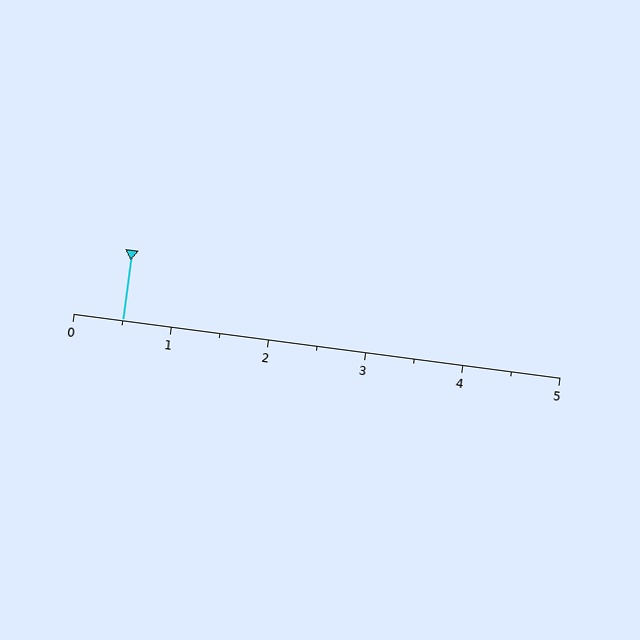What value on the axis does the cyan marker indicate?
The marker indicates approximately 0.5.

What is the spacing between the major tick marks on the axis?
The major ticks are spaced 1 apart.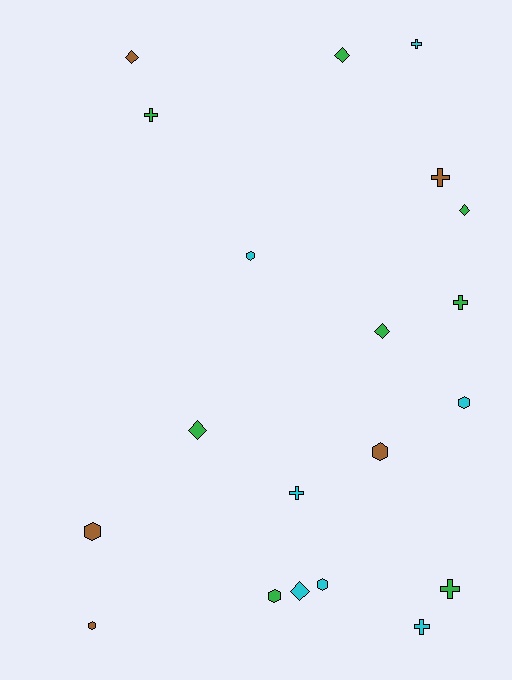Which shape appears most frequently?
Hexagon, with 7 objects.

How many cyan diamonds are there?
There is 1 cyan diamond.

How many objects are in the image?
There are 20 objects.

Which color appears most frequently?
Green, with 8 objects.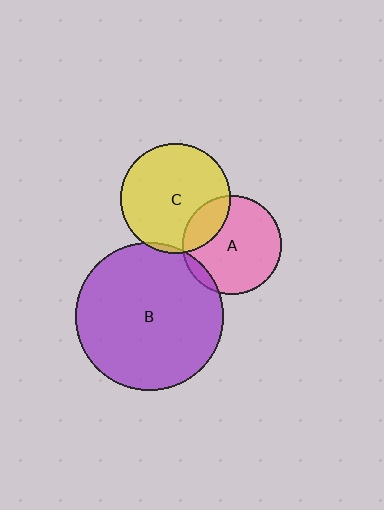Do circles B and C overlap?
Yes.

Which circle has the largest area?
Circle B (purple).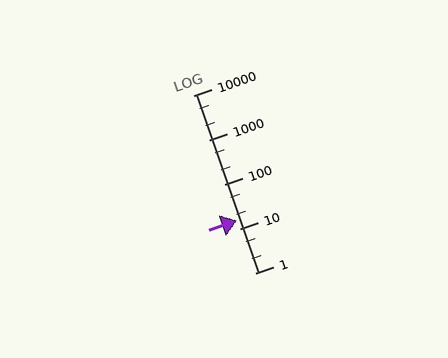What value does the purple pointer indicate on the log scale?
The pointer indicates approximately 15.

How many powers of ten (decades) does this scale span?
The scale spans 4 decades, from 1 to 10000.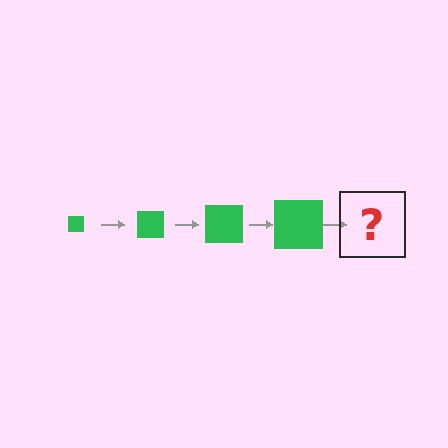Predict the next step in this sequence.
The next step is a green square, larger than the previous one.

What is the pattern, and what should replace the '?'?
The pattern is that the square gets progressively larger each step. The '?' should be a green square, larger than the previous one.